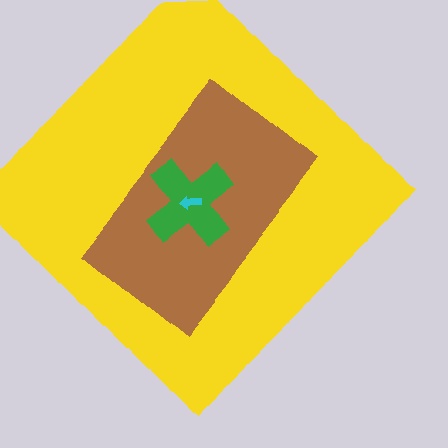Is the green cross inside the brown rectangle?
Yes.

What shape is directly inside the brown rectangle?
The green cross.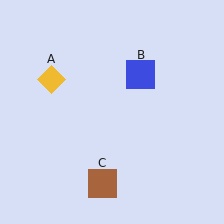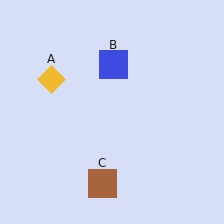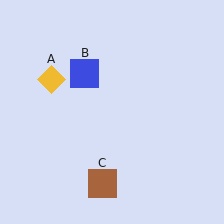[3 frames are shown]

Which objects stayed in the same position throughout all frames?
Yellow diamond (object A) and brown square (object C) remained stationary.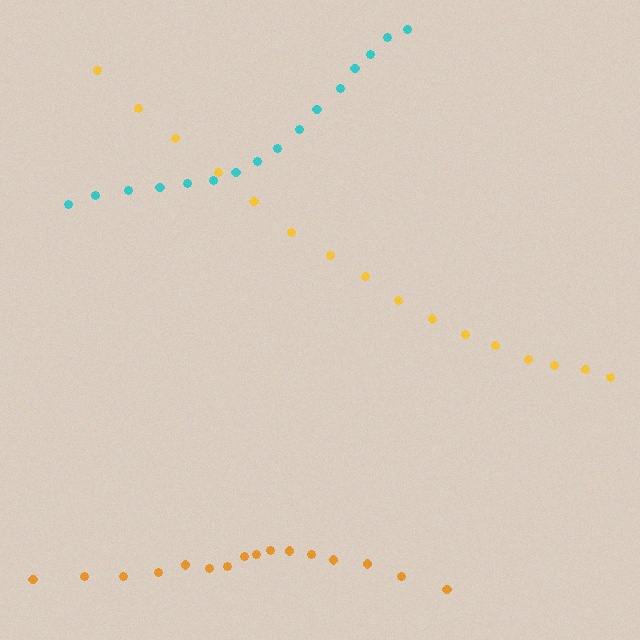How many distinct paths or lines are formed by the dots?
There are 3 distinct paths.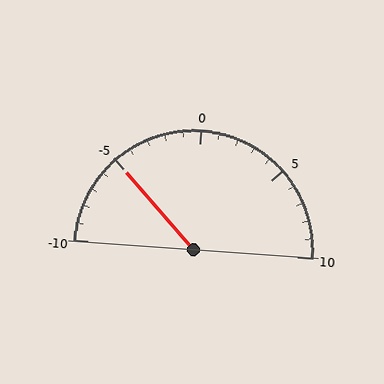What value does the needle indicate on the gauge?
The needle indicates approximately -5.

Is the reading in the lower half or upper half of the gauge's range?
The reading is in the lower half of the range (-10 to 10).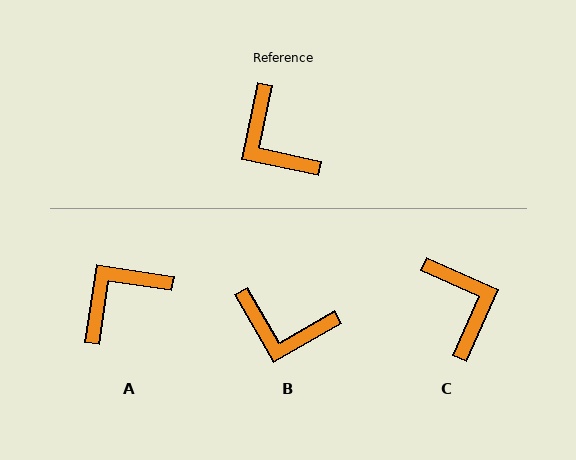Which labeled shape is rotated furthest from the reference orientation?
C, about 168 degrees away.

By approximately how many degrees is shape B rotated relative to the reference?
Approximately 42 degrees counter-clockwise.